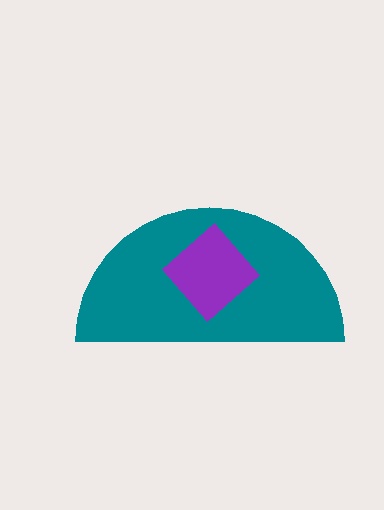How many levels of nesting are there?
2.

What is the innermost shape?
The purple diamond.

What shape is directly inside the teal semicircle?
The purple diamond.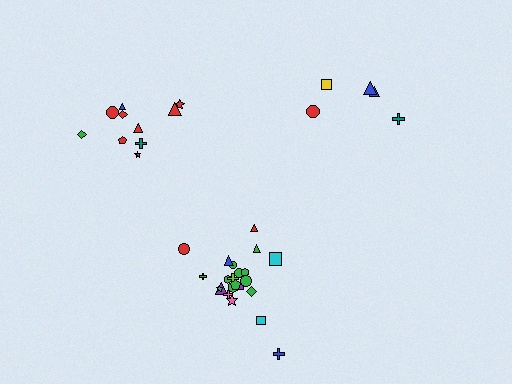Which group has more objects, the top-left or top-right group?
The top-left group.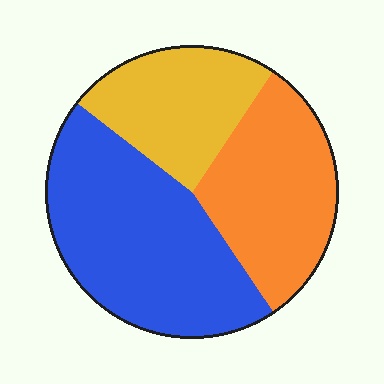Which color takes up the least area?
Yellow, at roughly 25%.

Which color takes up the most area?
Blue, at roughly 45%.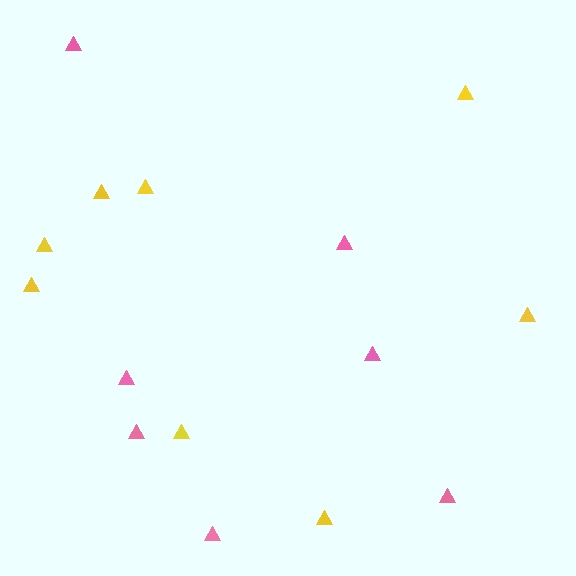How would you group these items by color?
There are 2 groups: one group of yellow triangles (8) and one group of pink triangles (7).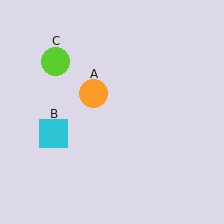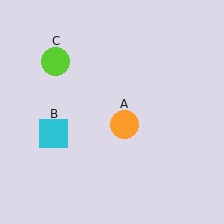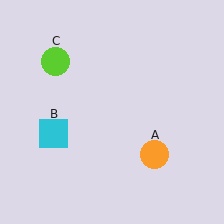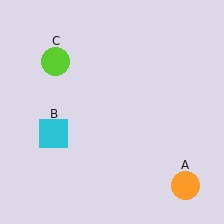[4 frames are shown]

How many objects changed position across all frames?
1 object changed position: orange circle (object A).